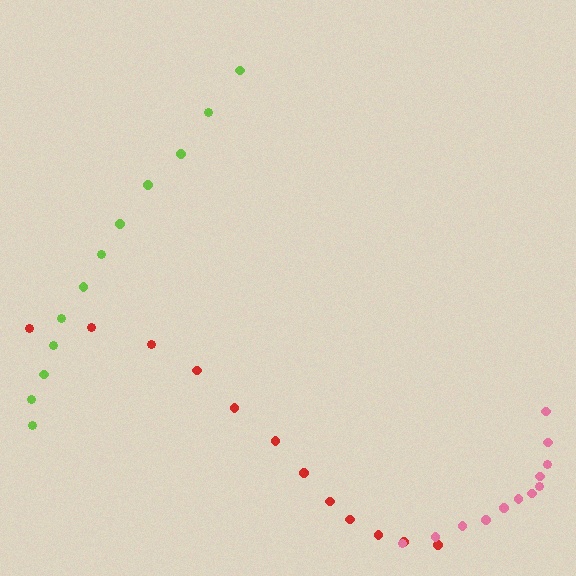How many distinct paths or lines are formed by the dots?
There are 3 distinct paths.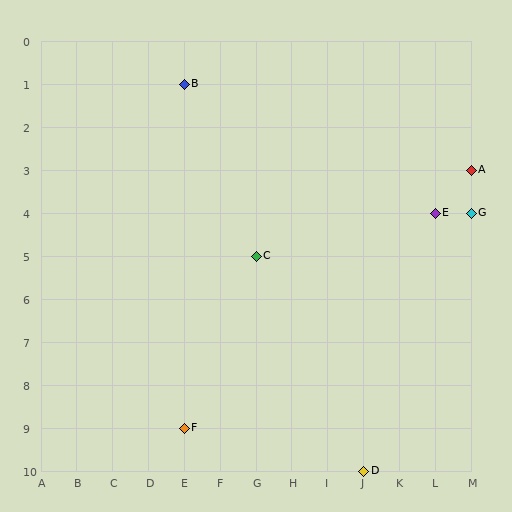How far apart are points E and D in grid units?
Points E and D are 2 columns and 6 rows apart (about 6.3 grid units diagonally).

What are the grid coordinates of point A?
Point A is at grid coordinates (M, 3).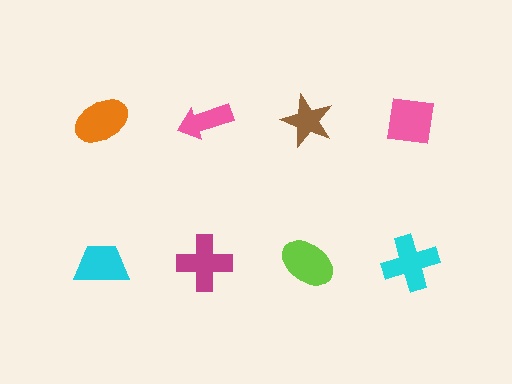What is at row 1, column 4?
A pink square.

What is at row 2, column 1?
A cyan trapezoid.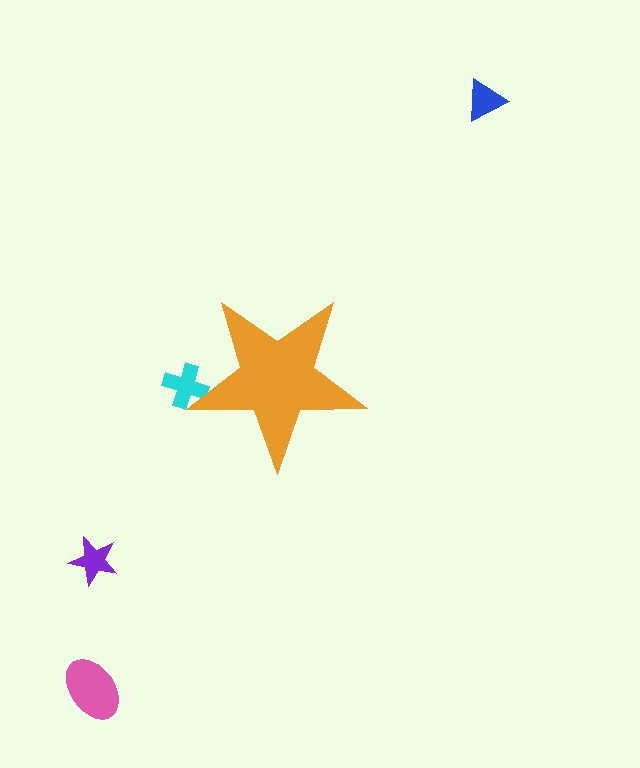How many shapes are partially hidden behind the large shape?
1 shape is partially hidden.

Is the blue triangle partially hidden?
No, the blue triangle is fully visible.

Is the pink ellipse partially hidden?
No, the pink ellipse is fully visible.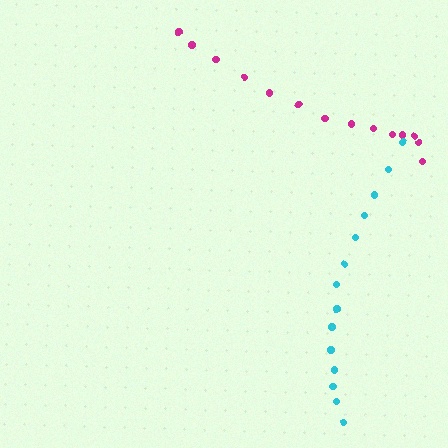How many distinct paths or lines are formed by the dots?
There are 2 distinct paths.